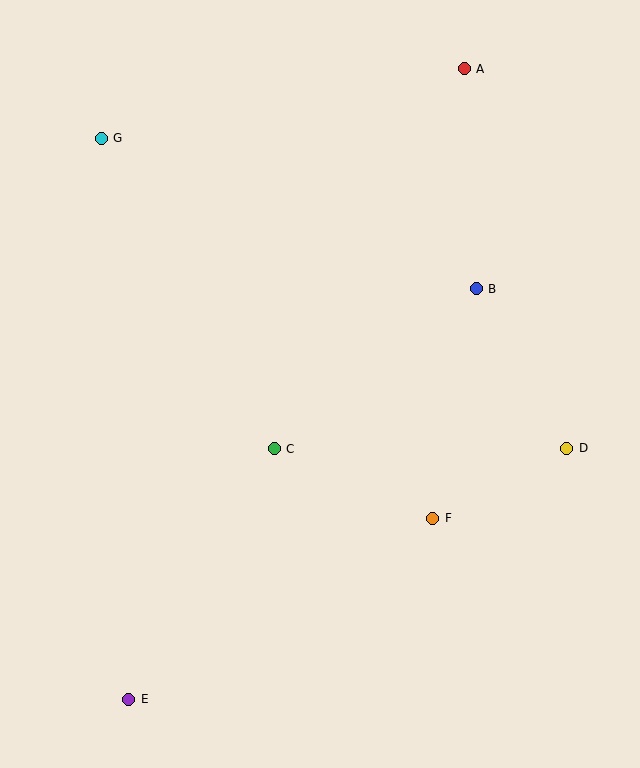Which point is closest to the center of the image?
Point C at (274, 449) is closest to the center.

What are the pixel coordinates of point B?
Point B is at (476, 289).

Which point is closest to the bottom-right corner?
Point F is closest to the bottom-right corner.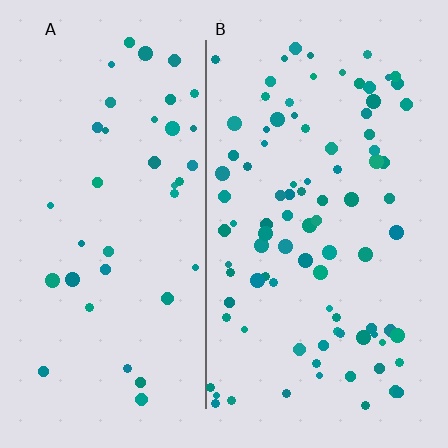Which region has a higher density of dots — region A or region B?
B (the right).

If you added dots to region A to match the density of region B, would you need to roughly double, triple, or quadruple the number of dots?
Approximately double.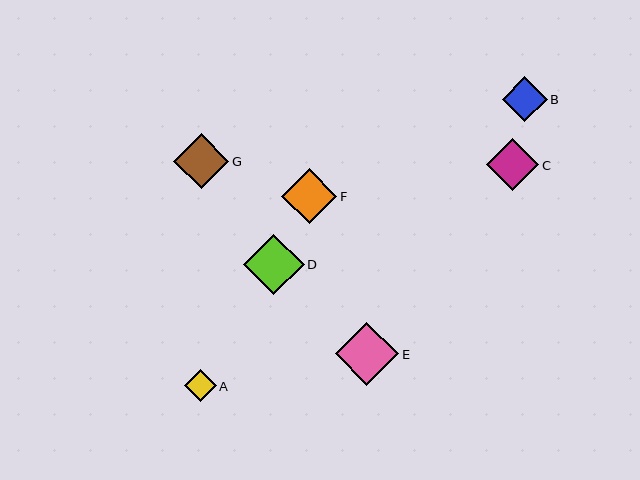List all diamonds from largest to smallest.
From largest to smallest: E, D, G, F, C, B, A.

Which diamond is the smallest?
Diamond A is the smallest with a size of approximately 32 pixels.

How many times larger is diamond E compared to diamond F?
Diamond E is approximately 1.1 times the size of diamond F.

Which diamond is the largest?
Diamond E is the largest with a size of approximately 63 pixels.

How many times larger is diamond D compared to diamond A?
Diamond D is approximately 1.9 times the size of diamond A.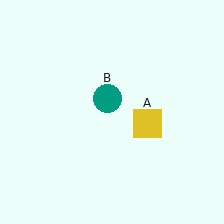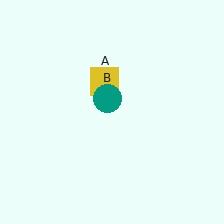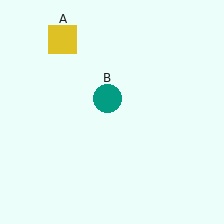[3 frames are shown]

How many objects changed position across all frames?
1 object changed position: yellow square (object A).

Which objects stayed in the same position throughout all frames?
Teal circle (object B) remained stationary.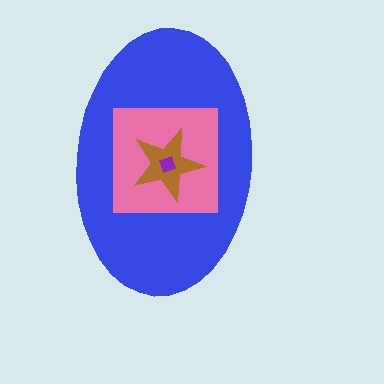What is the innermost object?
The purple diamond.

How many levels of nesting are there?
4.